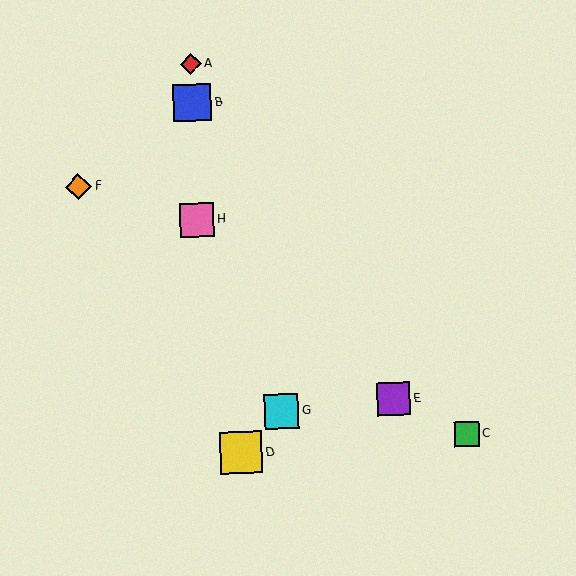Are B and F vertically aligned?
No, B is at x≈192 and F is at x≈79.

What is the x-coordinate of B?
Object B is at x≈192.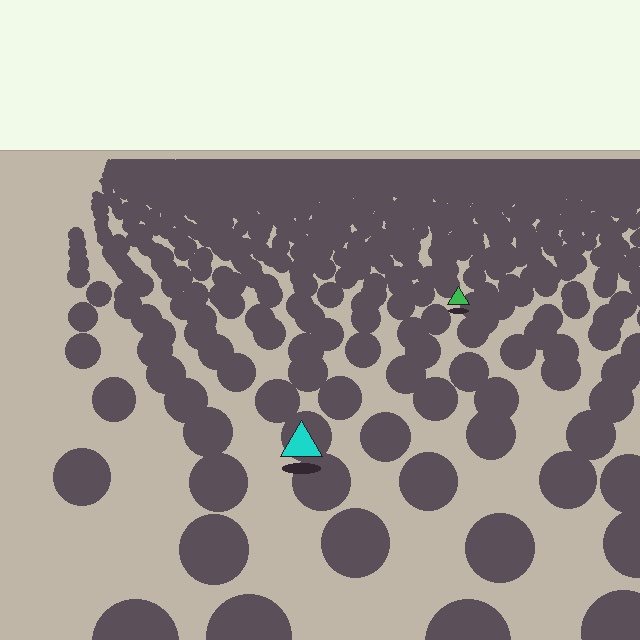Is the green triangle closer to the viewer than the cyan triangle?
No. The cyan triangle is closer — you can tell from the texture gradient: the ground texture is coarser near it.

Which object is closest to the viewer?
The cyan triangle is closest. The texture marks near it are larger and more spread out.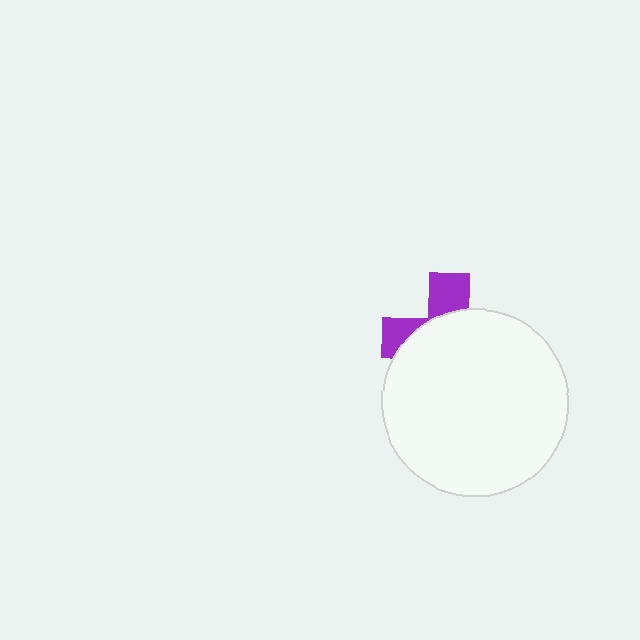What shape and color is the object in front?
The object in front is a white circle.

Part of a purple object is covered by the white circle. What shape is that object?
It is a cross.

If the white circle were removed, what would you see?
You would see the complete purple cross.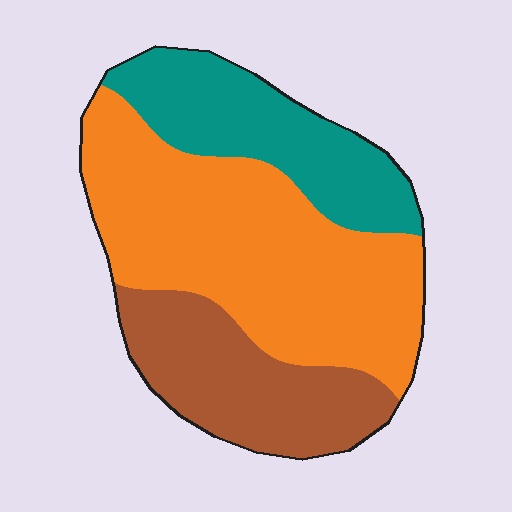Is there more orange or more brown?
Orange.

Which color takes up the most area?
Orange, at roughly 50%.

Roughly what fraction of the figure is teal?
Teal takes up between a sixth and a third of the figure.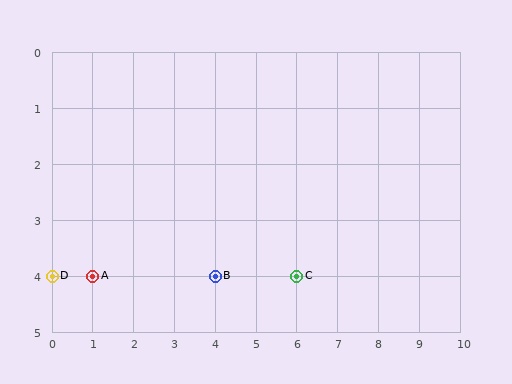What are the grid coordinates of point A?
Point A is at grid coordinates (1, 4).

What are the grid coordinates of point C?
Point C is at grid coordinates (6, 4).